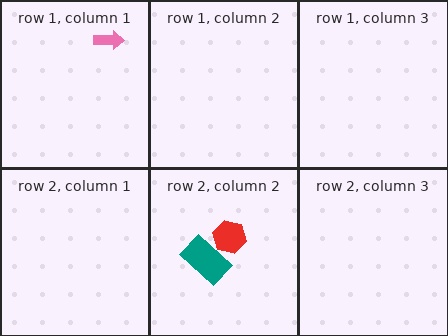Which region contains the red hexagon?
The row 2, column 2 region.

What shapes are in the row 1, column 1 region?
The pink arrow.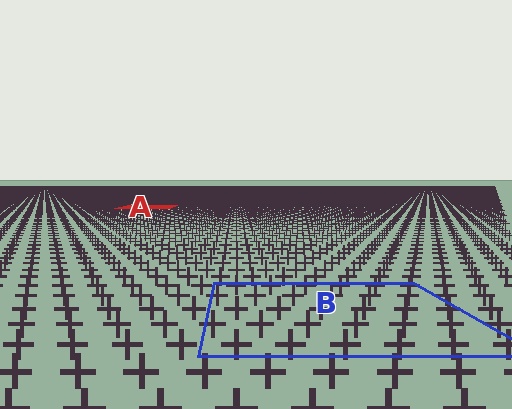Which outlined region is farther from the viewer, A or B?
Region A is farther from the viewer — the texture elements inside it appear smaller and more densely packed.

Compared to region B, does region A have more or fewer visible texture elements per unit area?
Region A has more texture elements per unit area — they are packed more densely because it is farther away.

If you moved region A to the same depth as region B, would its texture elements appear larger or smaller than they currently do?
They would appear larger. At a closer depth, the same texture elements are projected at a bigger on-screen size.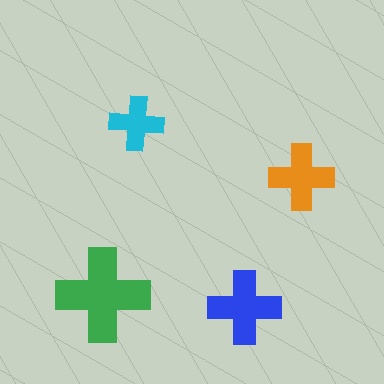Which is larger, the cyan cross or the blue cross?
The blue one.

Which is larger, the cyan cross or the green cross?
The green one.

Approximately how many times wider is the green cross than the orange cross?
About 1.5 times wider.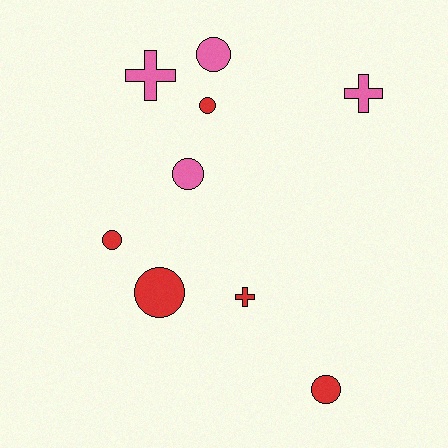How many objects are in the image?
There are 9 objects.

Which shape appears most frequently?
Circle, with 6 objects.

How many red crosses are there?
There is 1 red cross.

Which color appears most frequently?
Red, with 5 objects.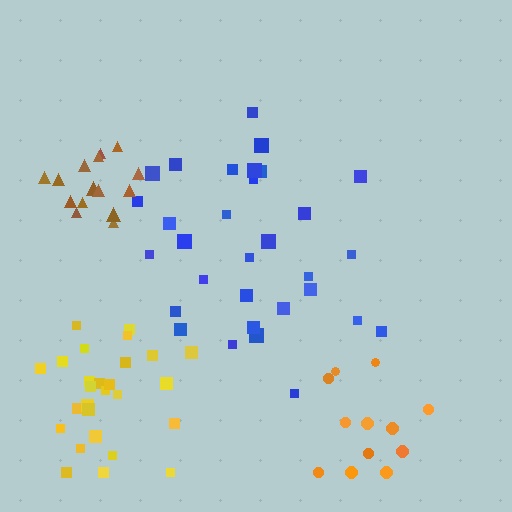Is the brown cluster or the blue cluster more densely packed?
Brown.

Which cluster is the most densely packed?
Brown.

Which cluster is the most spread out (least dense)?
Blue.